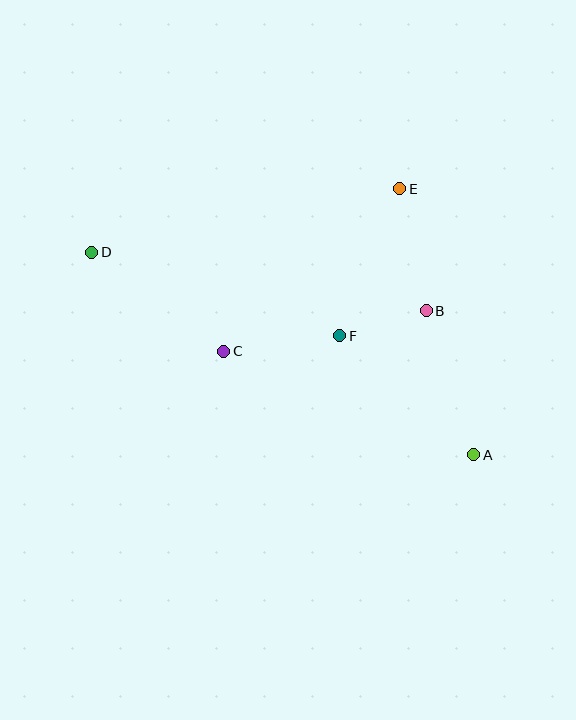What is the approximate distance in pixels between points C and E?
The distance between C and E is approximately 239 pixels.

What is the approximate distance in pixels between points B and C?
The distance between B and C is approximately 207 pixels.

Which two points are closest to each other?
Points B and F are closest to each other.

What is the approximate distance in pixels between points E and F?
The distance between E and F is approximately 159 pixels.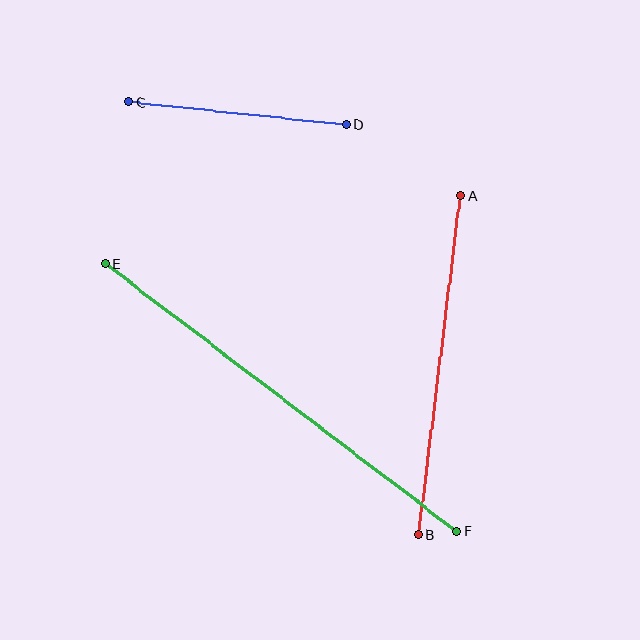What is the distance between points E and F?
The distance is approximately 442 pixels.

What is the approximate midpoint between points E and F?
The midpoint is at approximately (281, 397) pixels.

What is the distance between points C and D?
The distance is approximately 218 pixels.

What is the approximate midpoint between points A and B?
The midpoint is at approximately (439, 365) pixels.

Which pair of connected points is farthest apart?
Points E and F are farthest apart.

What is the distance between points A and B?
The distance is approximately 341 pixels.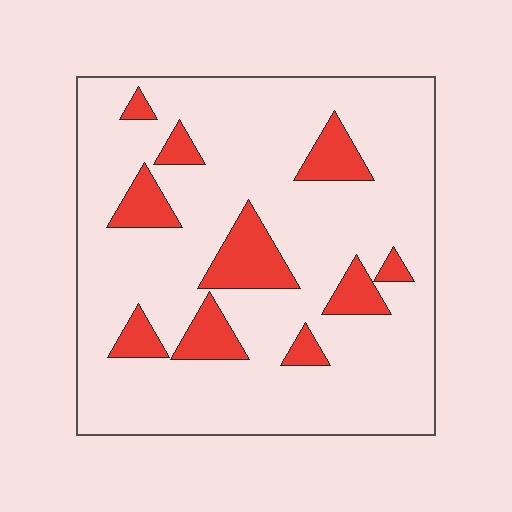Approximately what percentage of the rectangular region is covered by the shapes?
Approximately 15%.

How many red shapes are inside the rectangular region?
10.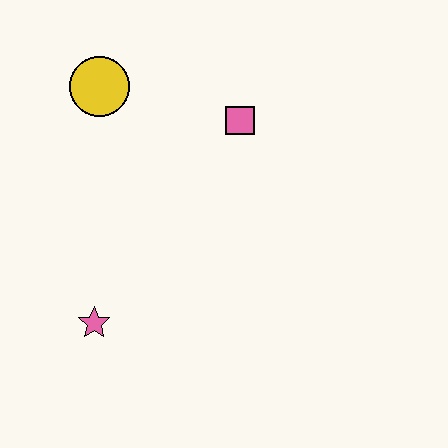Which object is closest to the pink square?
The yellow circle is closest to the pink square.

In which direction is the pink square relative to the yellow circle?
The pink square is to the right of the yellow circle.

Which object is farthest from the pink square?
The pink star is farthest from the pink square.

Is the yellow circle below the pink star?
No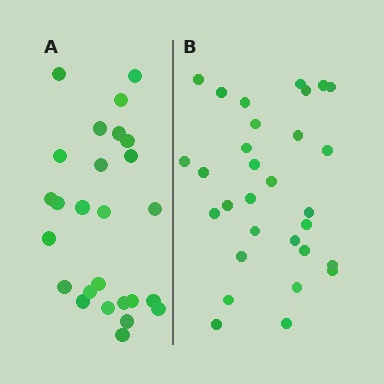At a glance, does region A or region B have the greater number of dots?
Region B (the right region) has more dots.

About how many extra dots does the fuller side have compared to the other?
Region B has about 4 more dots than region A.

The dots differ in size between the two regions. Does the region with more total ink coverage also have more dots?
No. Region A has more total ink coverage because its dots are larger, but region B actually contains more individual dots. Total area can be misleading — the number of items is what matters here.